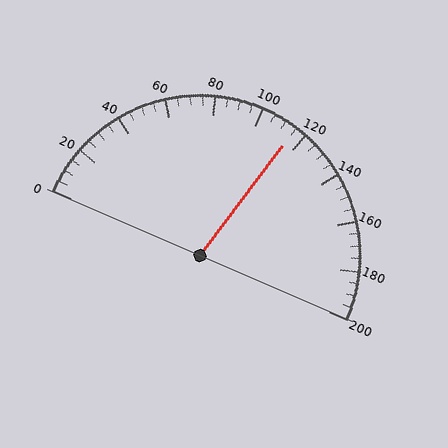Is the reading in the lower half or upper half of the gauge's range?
The reading is in the upper half of the range (0 to 200).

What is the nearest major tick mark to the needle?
The nearest major tick mark is 120.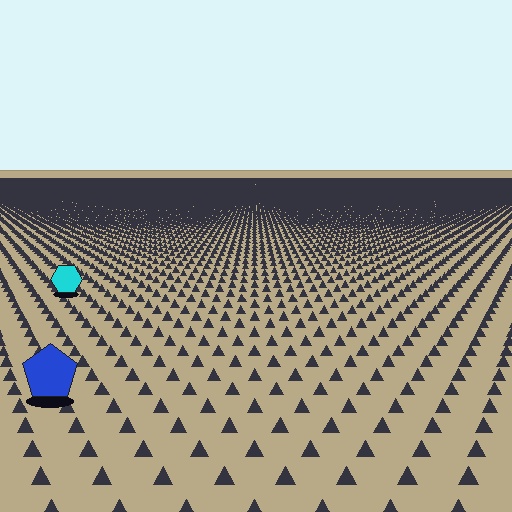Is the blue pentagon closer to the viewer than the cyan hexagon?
Yes. The blue pentagon is closer — you can tell from the texture gradient: the ground texture is coarser near it.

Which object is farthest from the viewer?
The cyan hexagon is farthest from the viewer. It appears smaller and the ground texture around it is denser.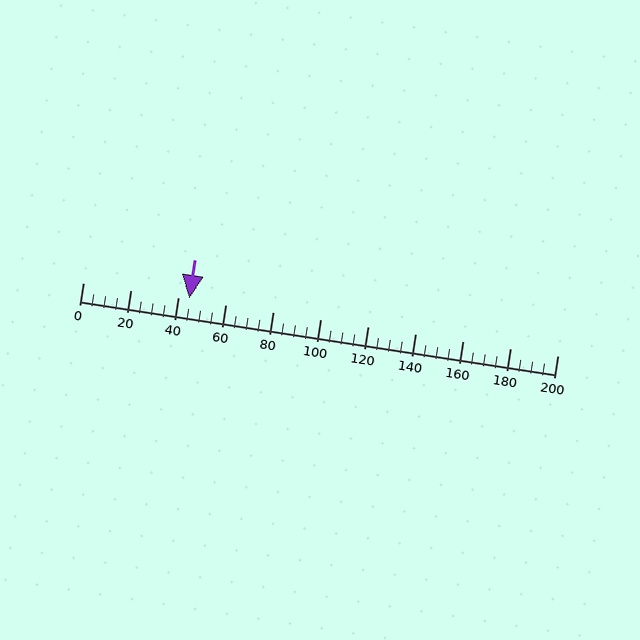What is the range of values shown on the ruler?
The ruler shows values from 0 to 200.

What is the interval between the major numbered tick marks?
The major tick marks are spaced 20 units apart.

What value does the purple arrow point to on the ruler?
The purple arrow points to approximately 45.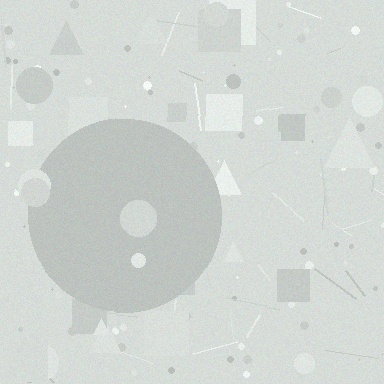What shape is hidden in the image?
A circle is hidden in the image.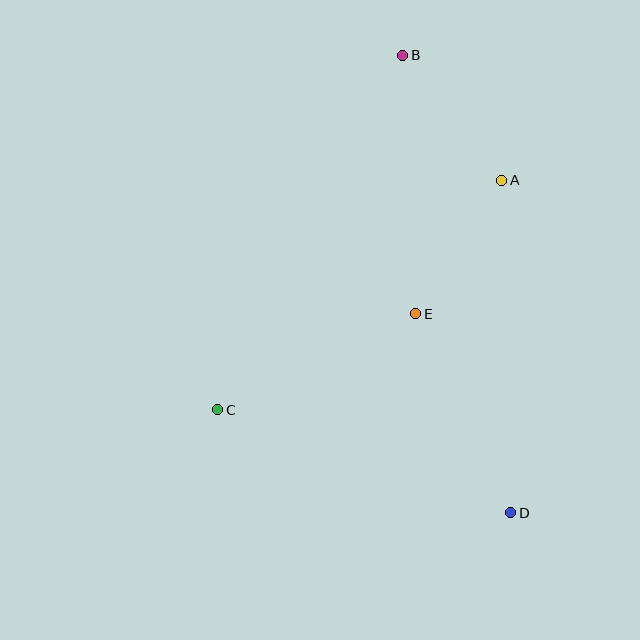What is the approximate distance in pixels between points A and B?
The distance between A and B is approximately 160 pixels.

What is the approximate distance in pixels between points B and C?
The distance between B and C is approximately 400 pixels.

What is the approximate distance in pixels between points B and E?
The distance between B and E is approximately 259 pixels.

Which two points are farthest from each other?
Points B and D are farthest from each other.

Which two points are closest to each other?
Points A and E are closest to each other.